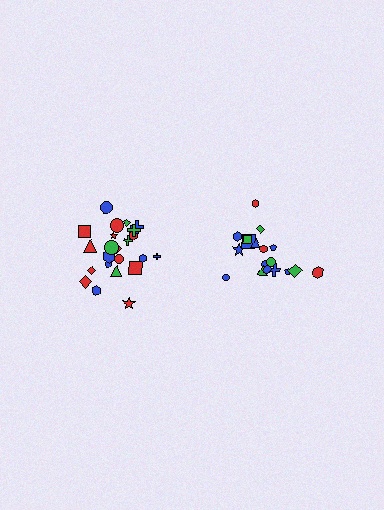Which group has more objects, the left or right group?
The left group.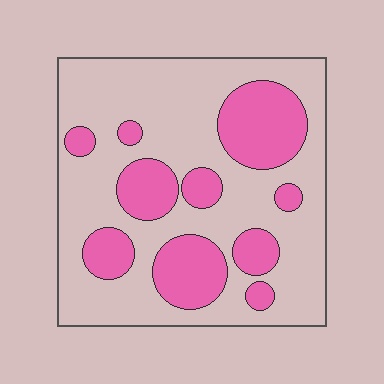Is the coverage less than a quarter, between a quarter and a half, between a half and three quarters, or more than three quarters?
Between a quarter and a half.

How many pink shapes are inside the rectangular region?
10.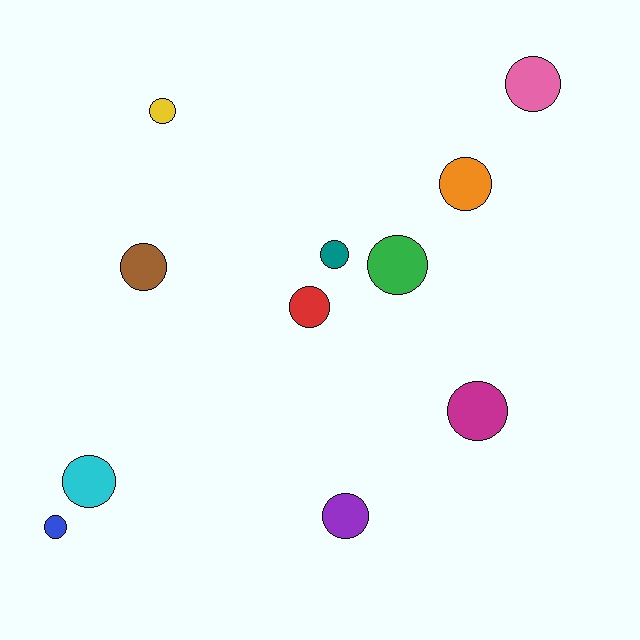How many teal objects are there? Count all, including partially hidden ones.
There is 1 teal object.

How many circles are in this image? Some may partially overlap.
There are 11 circles.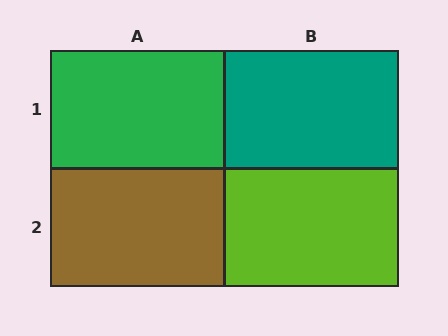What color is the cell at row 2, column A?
Brown.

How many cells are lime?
1 cell is lime.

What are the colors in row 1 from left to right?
Green, teal.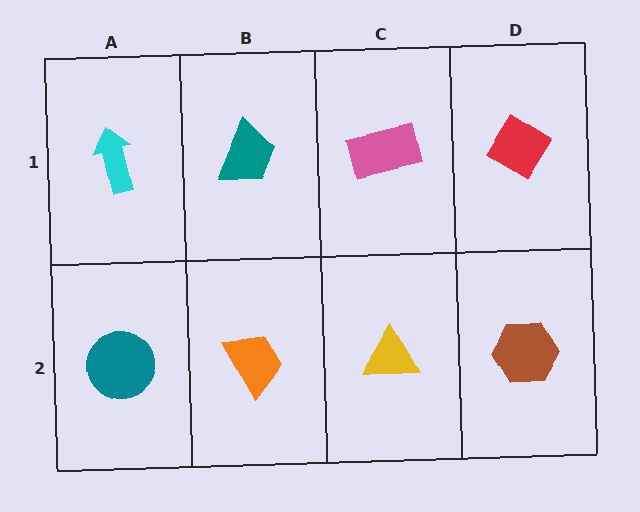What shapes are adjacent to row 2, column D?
A red diamond (row 1, column D), a yellow triangle (row 2, column C).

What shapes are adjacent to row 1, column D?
A brown hexagon (row 2, column D), a pink rectangle (row 1, column C).